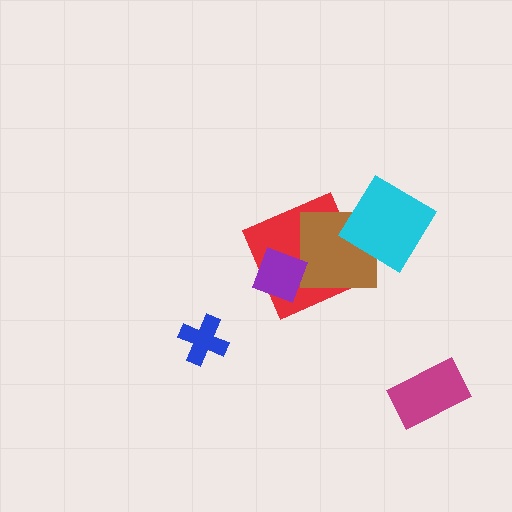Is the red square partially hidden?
Yes, it is partially covered by another shape.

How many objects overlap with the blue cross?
0 objects overlap with the blue cross.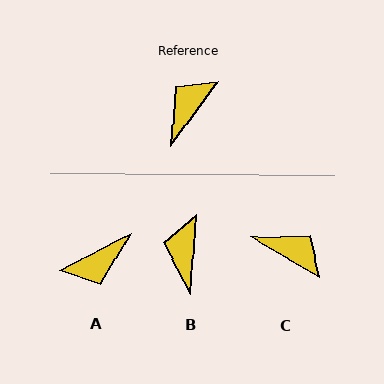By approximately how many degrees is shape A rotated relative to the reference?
Approximately 154 degrees counter-clockwise.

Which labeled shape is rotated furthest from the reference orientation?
A, about 154 degrees away.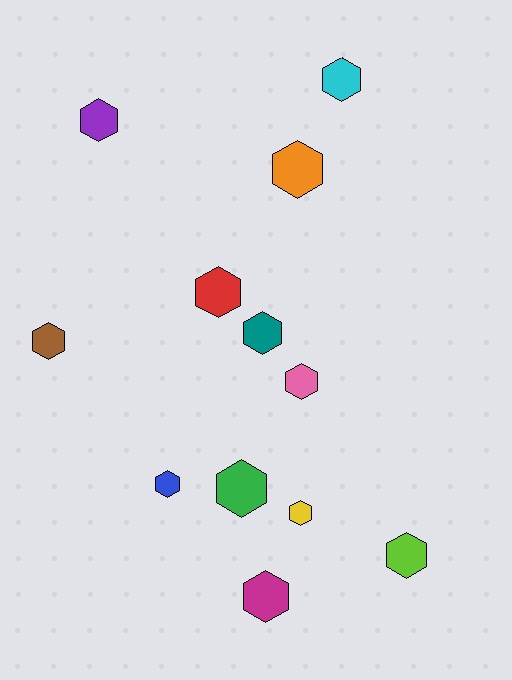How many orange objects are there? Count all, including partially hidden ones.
There is 1 orange object.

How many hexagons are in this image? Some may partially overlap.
There are 12 hexagons.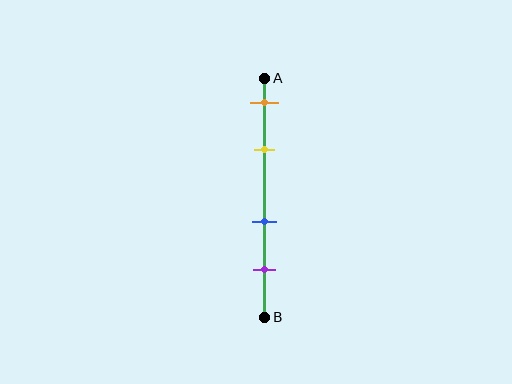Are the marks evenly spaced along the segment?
No, the marks are not evenly spaced.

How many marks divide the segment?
There are 4 marks dividing the segment.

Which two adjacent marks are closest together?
The orange and yellow marks are the closest adjacent pair.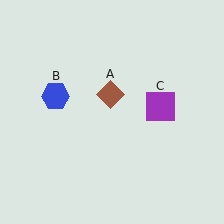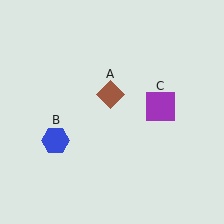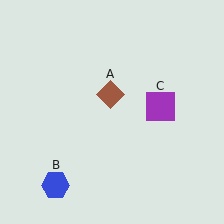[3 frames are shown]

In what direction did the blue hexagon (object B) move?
The blue hexagon (object B) moved down.